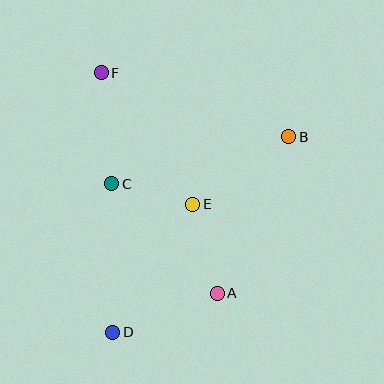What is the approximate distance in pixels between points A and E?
The distance between A and E is approximately 92 pixels.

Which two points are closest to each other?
Points C and E are closest to each other.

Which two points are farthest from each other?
Points B and D are farthest from each other.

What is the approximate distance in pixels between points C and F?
The distance between C and F is approximately 112 pixels.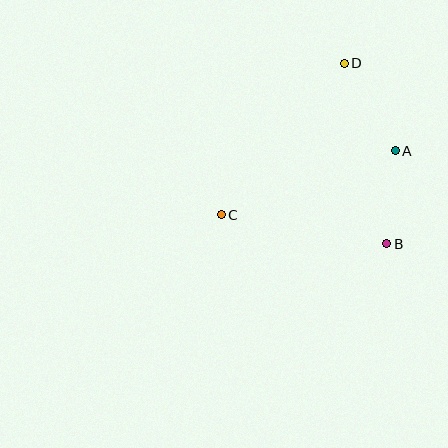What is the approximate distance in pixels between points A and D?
The distance between A and D is approximately 101 pixels.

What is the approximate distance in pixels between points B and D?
The distance between B and D is approximately 185 pixels.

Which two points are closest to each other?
Points A and B are closest to each other.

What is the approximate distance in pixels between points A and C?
The distance between A and C is approximately 185 pixels.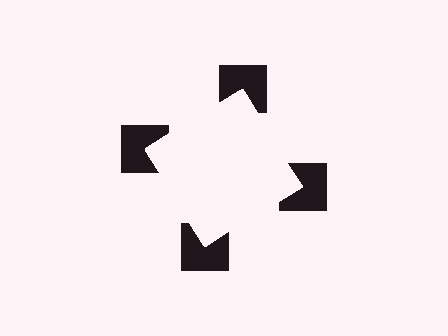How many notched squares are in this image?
There are 4 — one at each vertex of the illusory square.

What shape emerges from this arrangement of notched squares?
An illusory square — its edges are inferred from the aligned wedge cuts in the notched squares, not physically drawn.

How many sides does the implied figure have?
4 sides.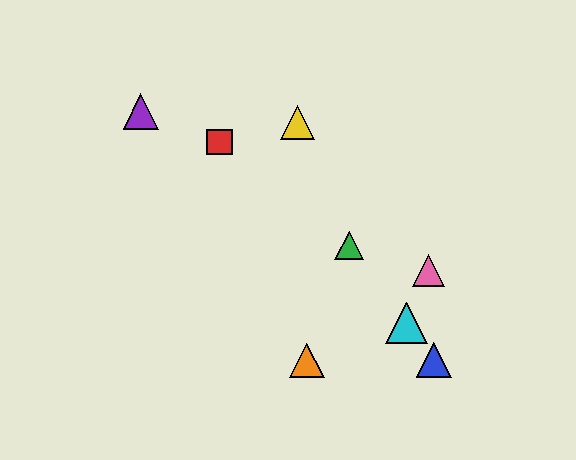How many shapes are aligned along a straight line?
3 shapes (the blue triangle, the green triangle, the cyan triangle) are aligned along a straight line.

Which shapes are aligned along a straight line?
The blue triangle, the green triangle, the cyan triangle are aligned along a straight line.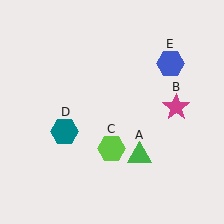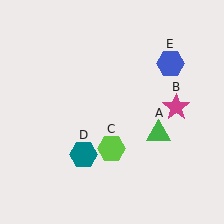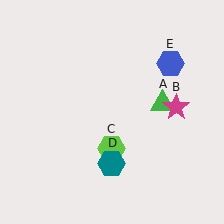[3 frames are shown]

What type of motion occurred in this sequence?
The green triangle (object A), teal hexagon (object D) rotated counterclockwise around the center of the scene.